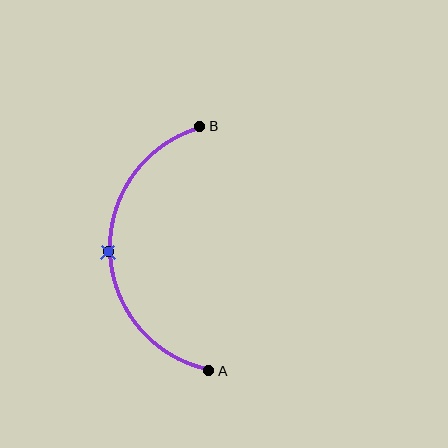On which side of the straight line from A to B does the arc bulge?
The arc bulges to the left of the straight line connecting A and B.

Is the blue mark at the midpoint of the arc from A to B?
Yes. The blue mark lies on the arc at equal arc-length from both A and B — it is the arc midpoint.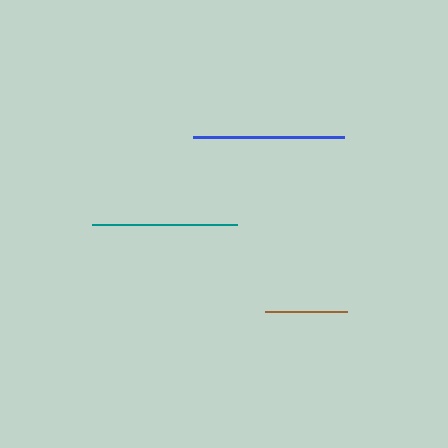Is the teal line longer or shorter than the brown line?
The teal line is longer than the brown line.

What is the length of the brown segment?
The brown segment is approximately 81 pixels long.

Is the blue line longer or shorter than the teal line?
The blue line is longer than the teal line.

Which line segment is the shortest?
The brown line is the shortest at approximately 81 pixels.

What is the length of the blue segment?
The blue segment is approximately 151 pixels long.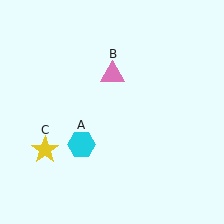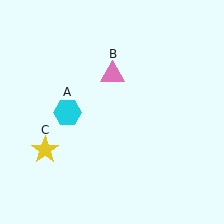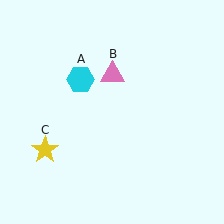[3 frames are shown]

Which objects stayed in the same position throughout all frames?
Pink triangle (object B) and yellow star (object C) remained stationary.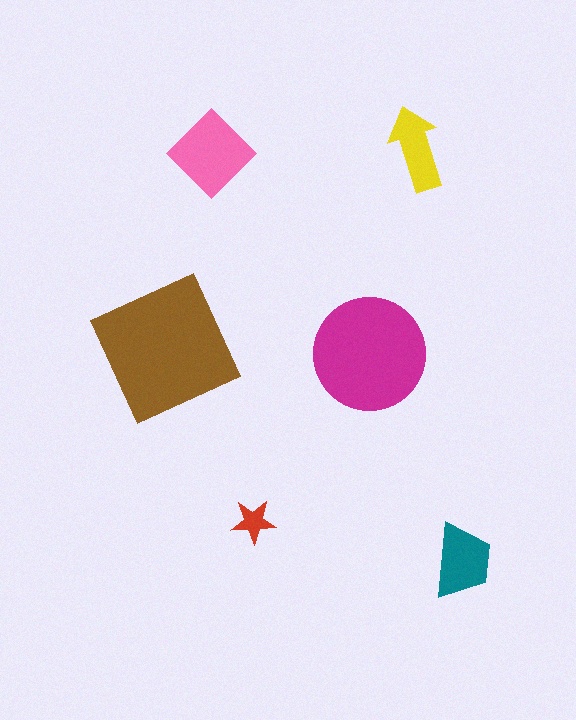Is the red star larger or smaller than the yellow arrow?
Smaller.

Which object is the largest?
The brown square.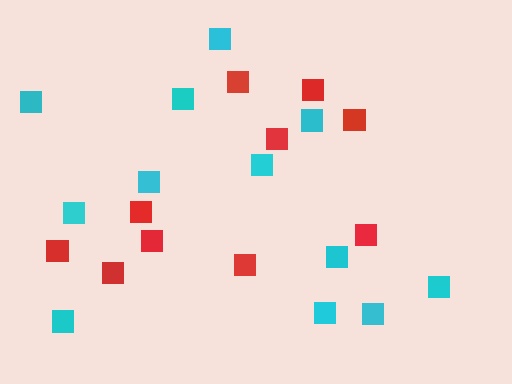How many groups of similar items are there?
There are 2 groups: one group of red squares (10) and one group of cyan squares (12).